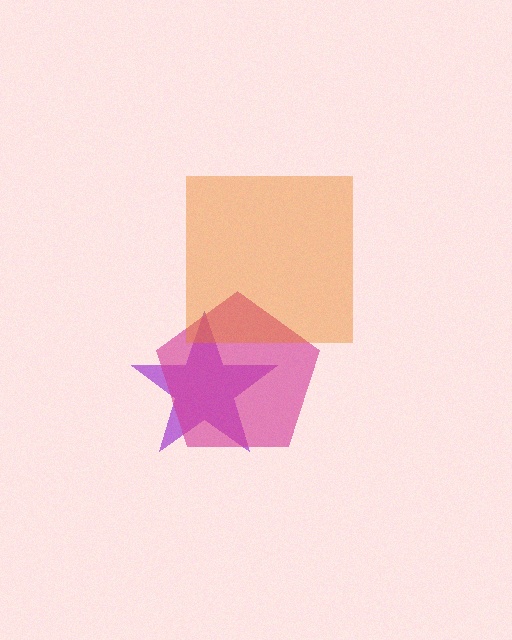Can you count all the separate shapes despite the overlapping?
Yes, there are 3 separate shapes.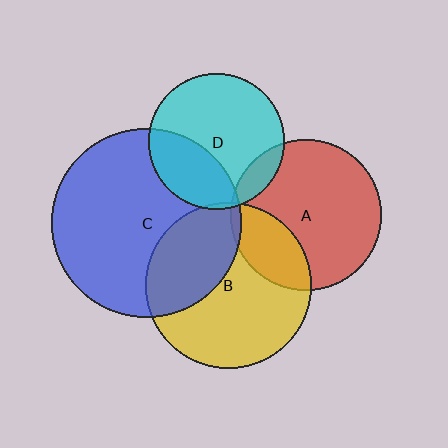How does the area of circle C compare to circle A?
Approximately 1.6 times.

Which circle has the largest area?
Circle C (blue).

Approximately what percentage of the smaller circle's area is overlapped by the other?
Approximately 5%.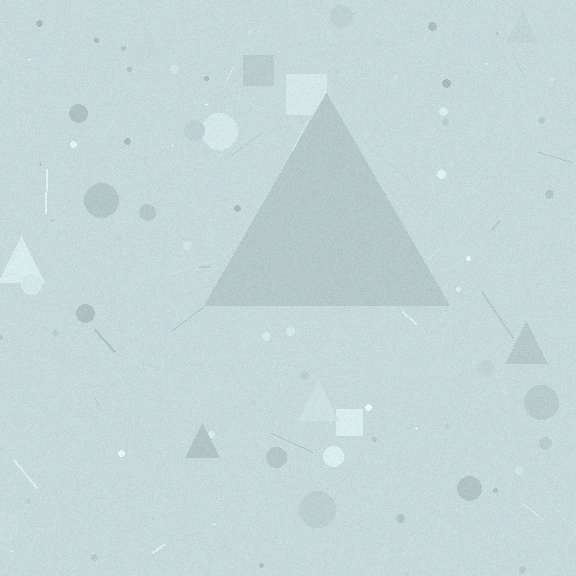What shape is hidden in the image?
A triangle is hidden in the image.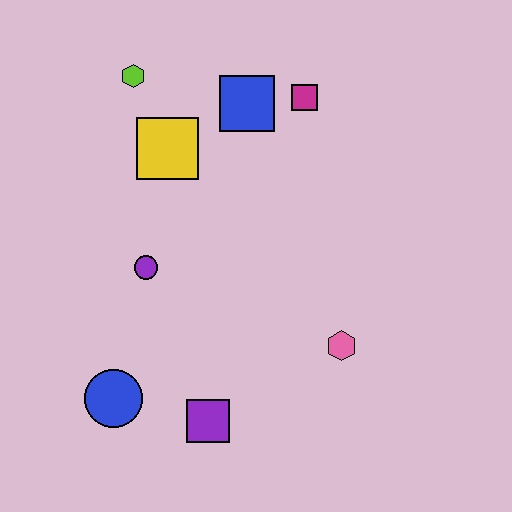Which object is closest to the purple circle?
The yellow square is closest to the purple circle.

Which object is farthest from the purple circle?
The magenta square is farthest from the purple circle.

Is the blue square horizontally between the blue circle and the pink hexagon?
Yes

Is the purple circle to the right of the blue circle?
Yes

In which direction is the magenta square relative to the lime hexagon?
The magenta square is to the right of the lime hexagon.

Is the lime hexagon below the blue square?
No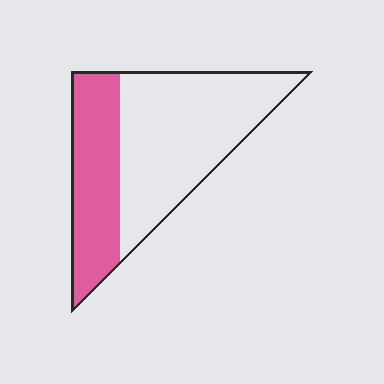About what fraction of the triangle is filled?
About three eighths (3/8).